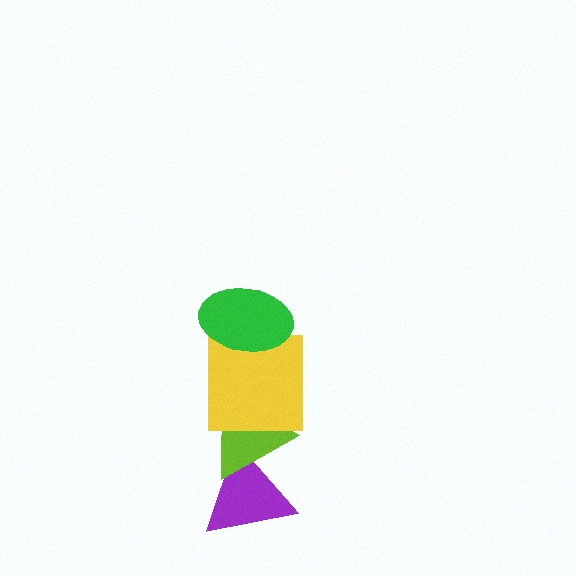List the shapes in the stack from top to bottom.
From top to bottom: the green ellipse, the yellow square, the lime triangle, the purple triangle.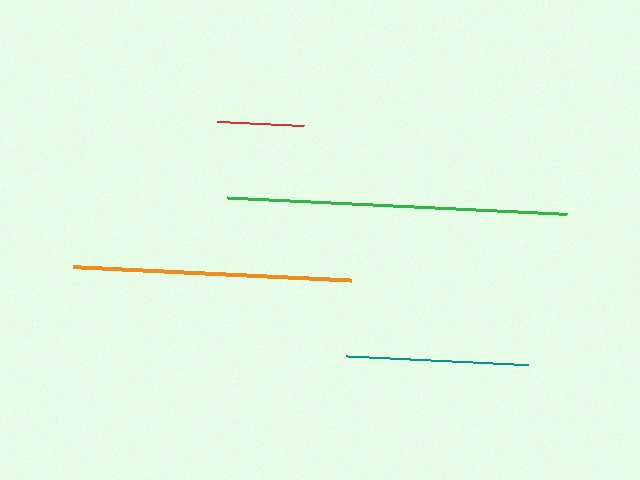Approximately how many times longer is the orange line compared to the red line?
The orange line is approximately 3.2 times the length of the red line.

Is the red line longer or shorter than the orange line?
The orange line is longer than the red line.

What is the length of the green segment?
The green segment is approximately 340 pixels long.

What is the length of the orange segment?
The orange segment is approximately 278 pixels long.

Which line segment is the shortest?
The red line is the shortest at approximately 87 pixels.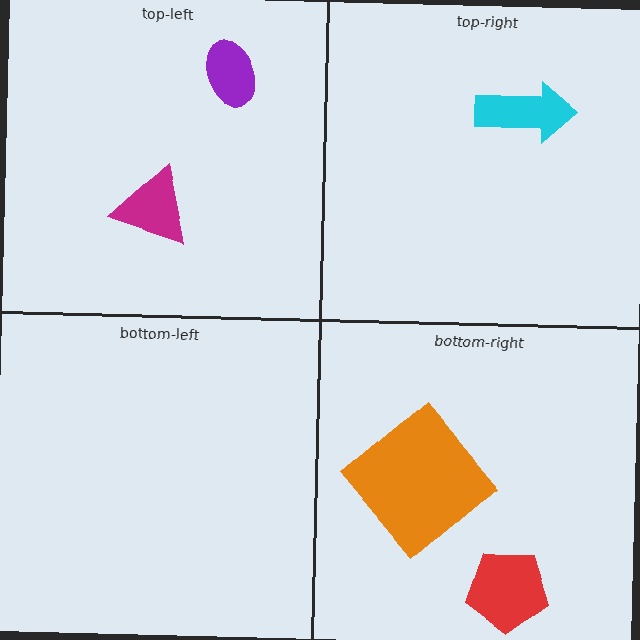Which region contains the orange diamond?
The bottom-right region.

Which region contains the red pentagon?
The bottom-right region.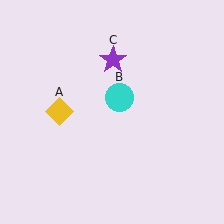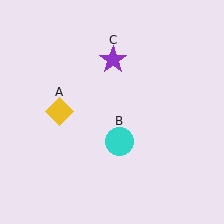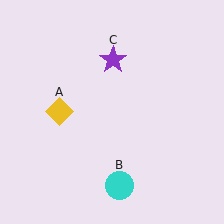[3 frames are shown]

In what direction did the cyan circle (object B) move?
The cyan circle (object B) moved down.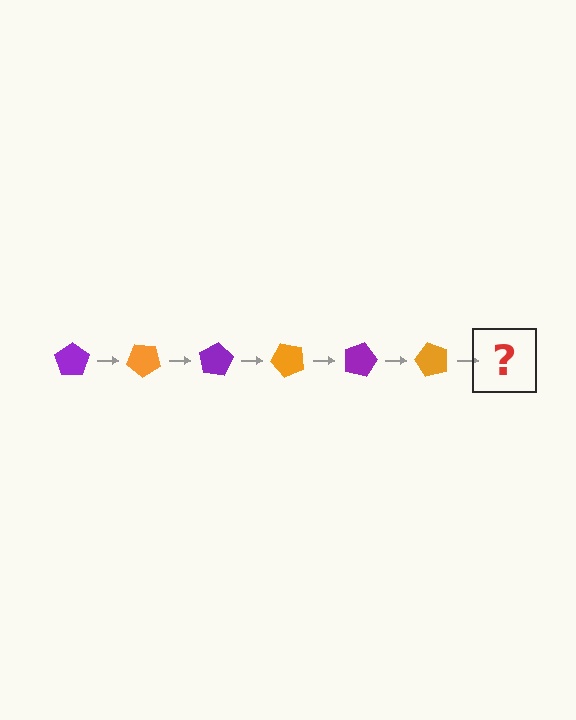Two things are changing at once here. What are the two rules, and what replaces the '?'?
The two rules are that it rotates 40 degrees each step and the color cycles through purple and orange. The '?' should be a purple pentagon, rotated 240 degrees from the start.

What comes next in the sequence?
The next element should be a purple pentagon, rotated 240 degrees from the start.